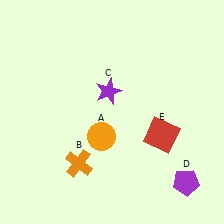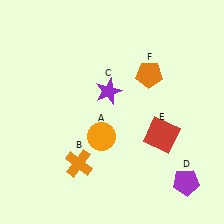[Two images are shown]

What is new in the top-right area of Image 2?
An orange pentagon (F) was added in the top-right area of Image 2.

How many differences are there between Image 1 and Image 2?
There is 1 difference between the two images.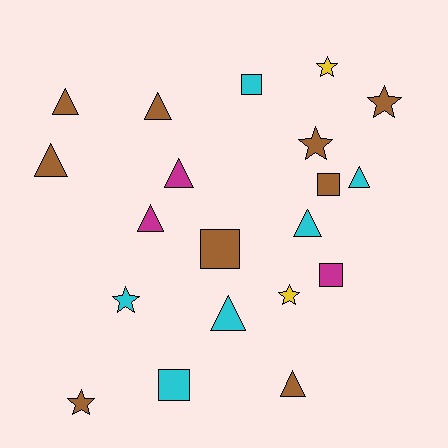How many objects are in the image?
There are 20 objects.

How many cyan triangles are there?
There are 3 cyan triangles.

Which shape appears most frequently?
Triangle, with 9 objects.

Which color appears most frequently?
Brown, with 9 objects.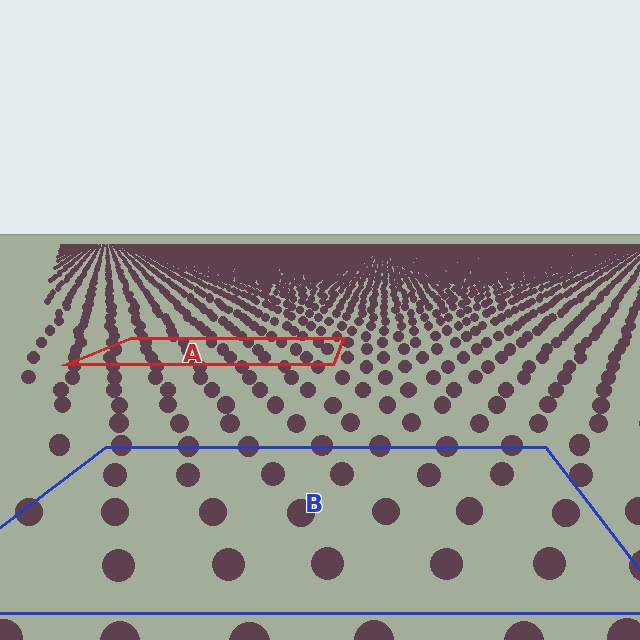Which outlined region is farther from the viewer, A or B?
Region A is farther from the viewer — the texture elements inside it appear smaller and more densely packed.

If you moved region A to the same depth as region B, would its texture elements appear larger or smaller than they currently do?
They would appear larger. At a closer depth, the same texture elements are projected at a bigger on-screen size.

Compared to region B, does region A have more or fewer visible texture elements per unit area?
Region A has more texture elements per unit area — they are packed more densely because it is farther away.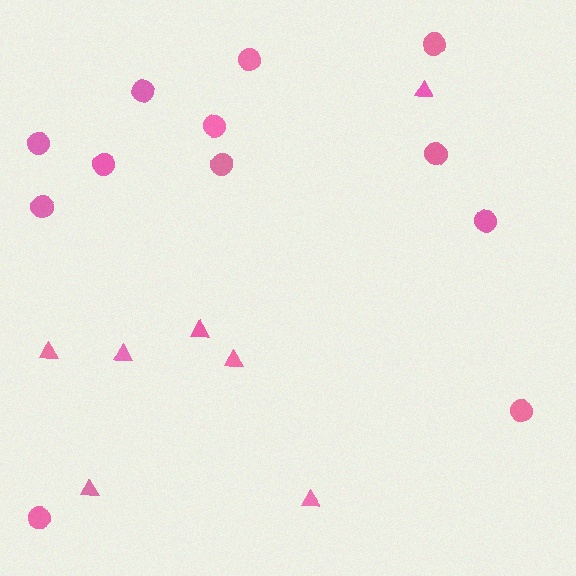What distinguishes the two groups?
There are 2 groups: one group of triangles (7) and one group of circles (12).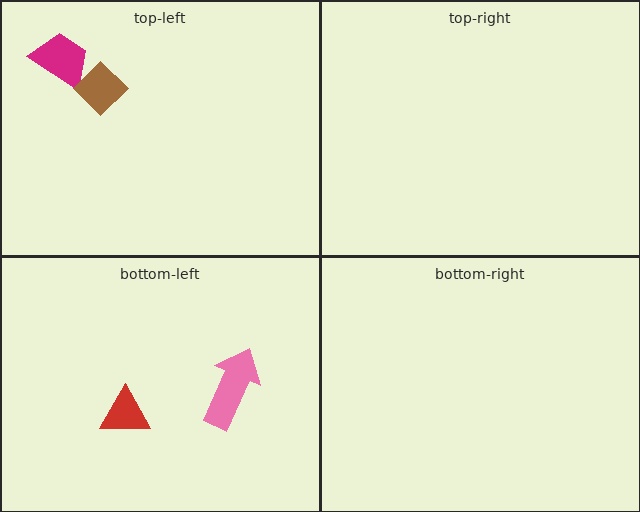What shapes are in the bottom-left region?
The pink arrow, the red triangle.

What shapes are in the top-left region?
The magenta trapezoid, the brown diamond.